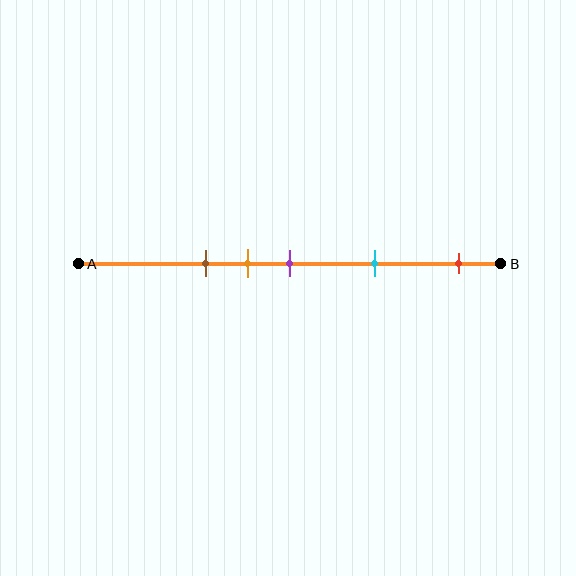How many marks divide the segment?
There are 5 marks dividing the segment.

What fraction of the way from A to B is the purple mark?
The purple mark is approximately 50% (0.5) of the way from A to B.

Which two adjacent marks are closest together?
The orange and purple marks are the closest adjacent pair.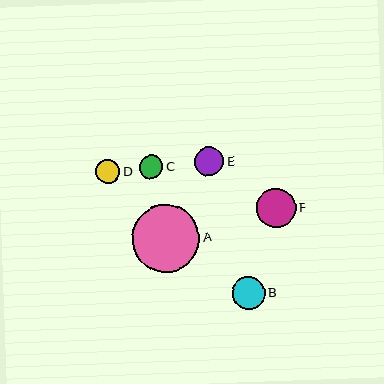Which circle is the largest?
Circle A is the largest with a size of approximately 68 pixels.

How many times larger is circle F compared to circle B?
Circle F is approximately 1.2 times the size of circle B.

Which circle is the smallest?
Circle C is the smallest with a size of approximately 23 pixels.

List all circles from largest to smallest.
From largest to smallest: A, F, B, E, D, C.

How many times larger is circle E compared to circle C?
Circle E is approximately 1.2 times the size of circle C.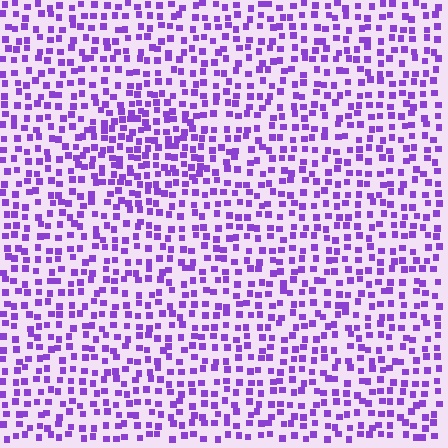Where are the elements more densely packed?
The elements are more densely packed inside the diamond boundary.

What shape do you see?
I see a diamond.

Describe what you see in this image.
The image contains small purple elements arranged at two different densities. A diamond-shaped region is visible where the elements are more densely packed than the surrounding area.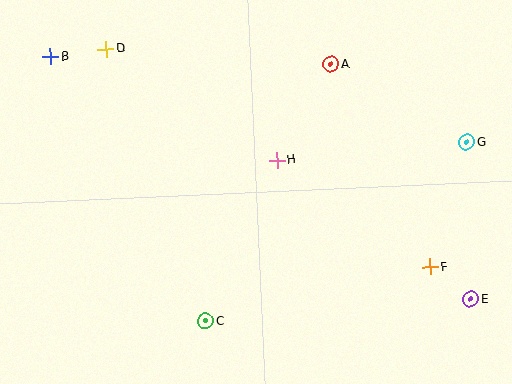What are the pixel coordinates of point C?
Point C is at (205, 321).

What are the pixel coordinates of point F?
Point F is at (430, 267).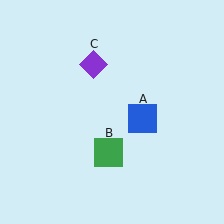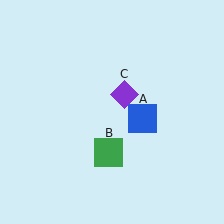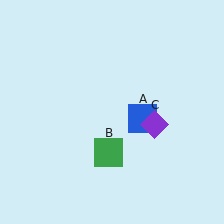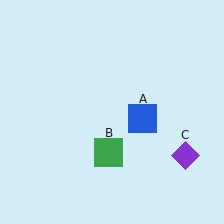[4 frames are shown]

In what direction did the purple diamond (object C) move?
The purple diamond (object C) moved down and to the right.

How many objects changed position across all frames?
1 object changed position: purple diamond (object C).